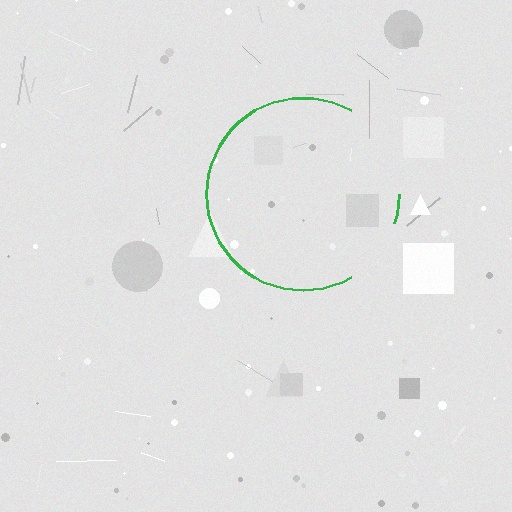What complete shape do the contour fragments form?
The contour fragments form a circle.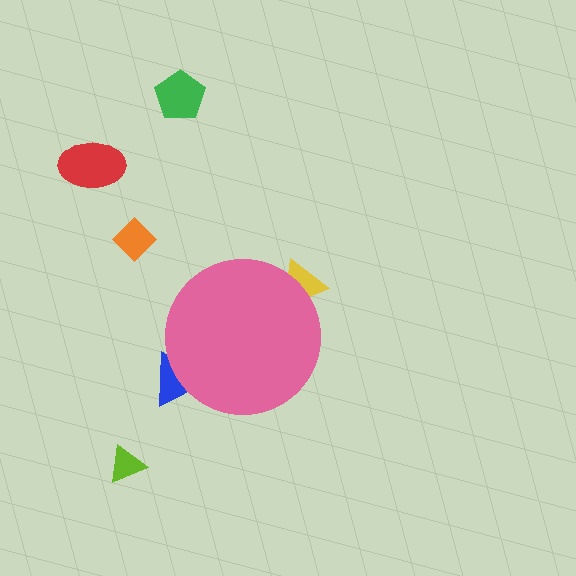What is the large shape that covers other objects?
A pink circle.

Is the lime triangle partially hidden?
No, the lime triangle is fully visible.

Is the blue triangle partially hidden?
Yes, the blue triangle is partially hidden behind the pink circle.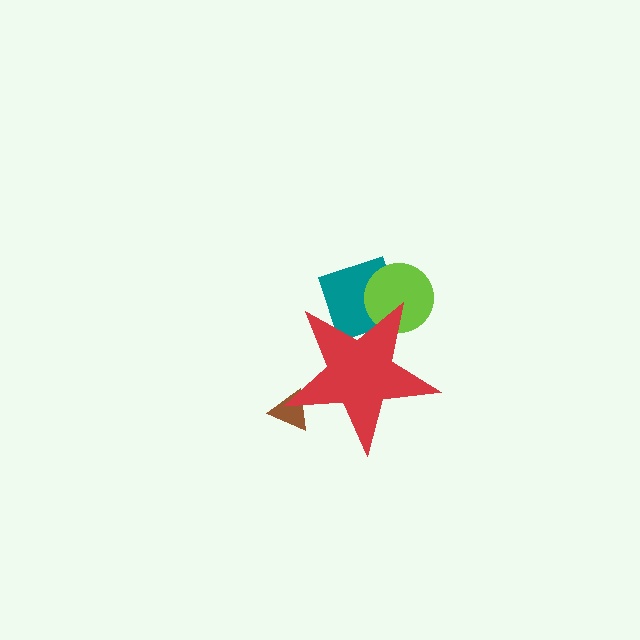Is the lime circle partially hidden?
Yes, the lime circle is partially hidden behind the red star.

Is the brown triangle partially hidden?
Yes, the brown triangle is partially hidden behind the red star.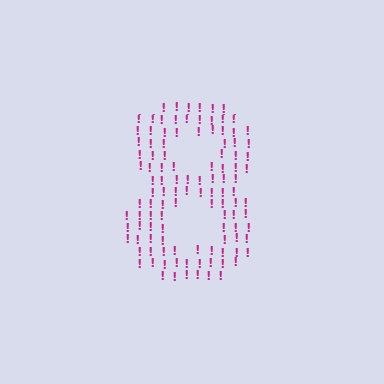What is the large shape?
The large shape is the digit 8.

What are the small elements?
The small elements are exclamation marks.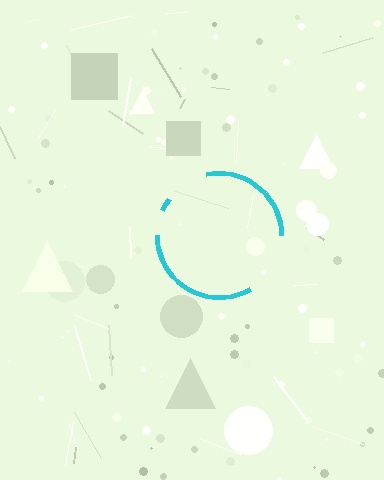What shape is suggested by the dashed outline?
The dashed outline suggests a circle.